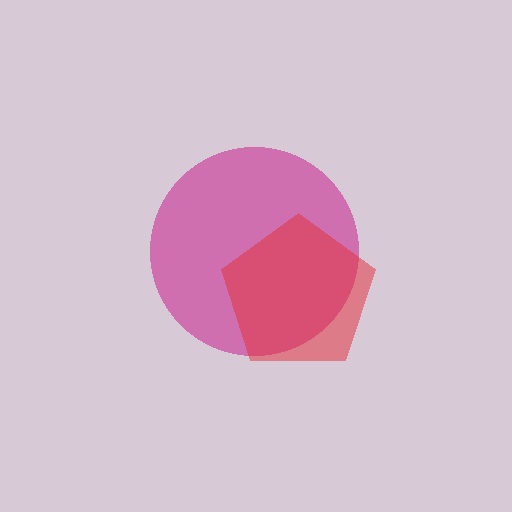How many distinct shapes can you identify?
There are 2 distinct shapes: a magenta circle, a red pentagon.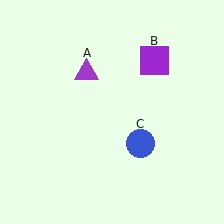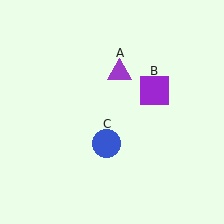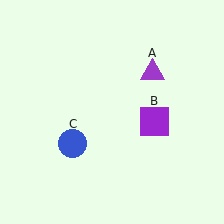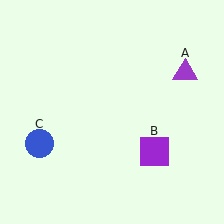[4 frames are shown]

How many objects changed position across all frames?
3 objects changed position: purple triangle (object A), purple square (object B), blue circle (object C).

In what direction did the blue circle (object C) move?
The blue circle (object C) moved left.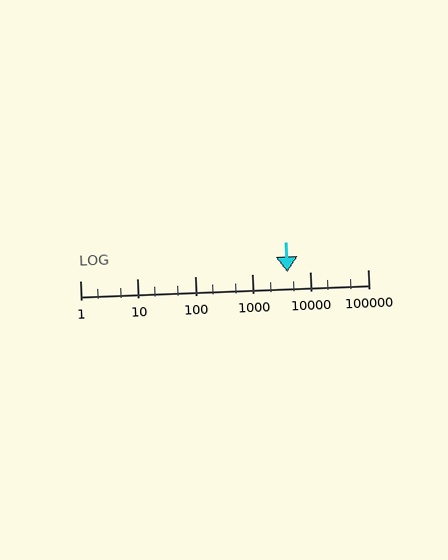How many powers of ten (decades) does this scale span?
The scale spans 5 decades, from 1 to 100000.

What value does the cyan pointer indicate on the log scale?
The pointer indicates approximately 4000.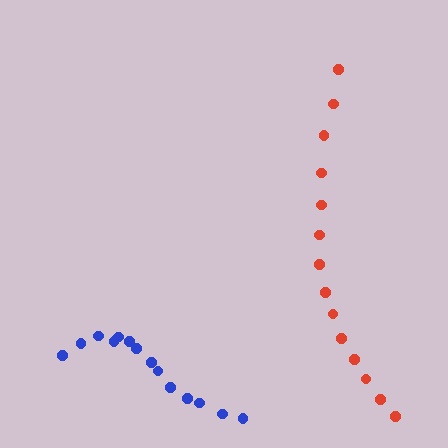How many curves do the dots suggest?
There are 2 distinct paths.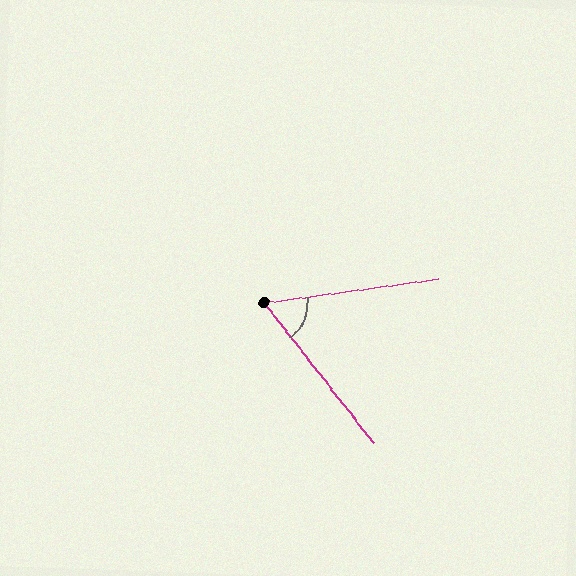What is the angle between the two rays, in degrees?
Approximately 60 degrees.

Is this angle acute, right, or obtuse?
It is acute.